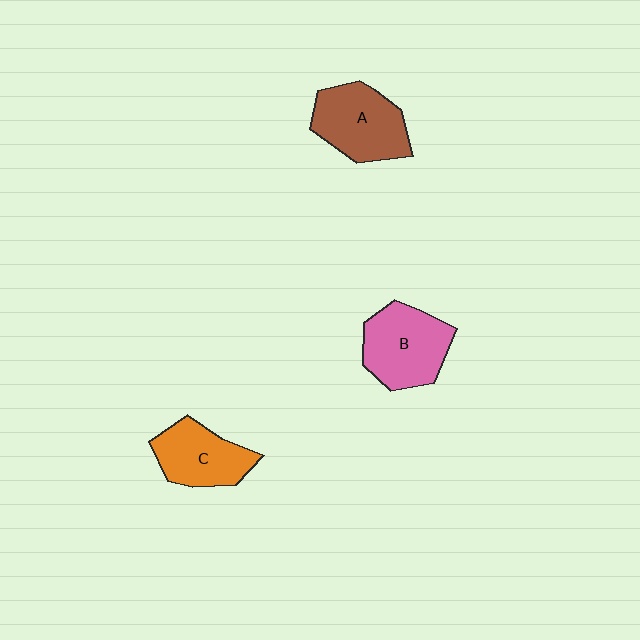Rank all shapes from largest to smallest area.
From largest to smallest: B (pink), A (brown), C (orange).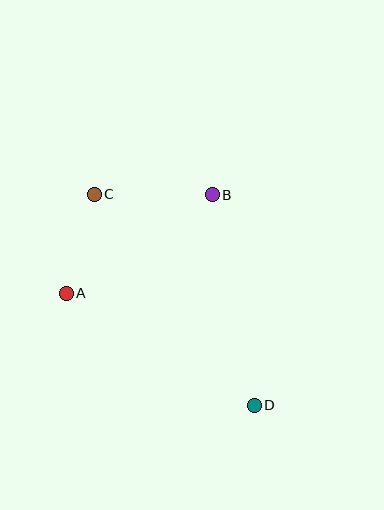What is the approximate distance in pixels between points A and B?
The distance between A and B is approximately 176 pixels.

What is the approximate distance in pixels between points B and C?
The distance between B and C is approximately 118 pixels.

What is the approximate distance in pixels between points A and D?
The distance between A and D is approximately 219 pixels.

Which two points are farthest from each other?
Points C and D are farthest from each other.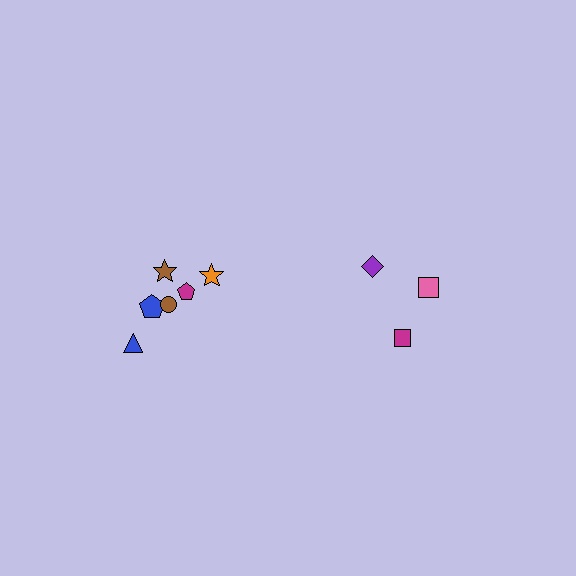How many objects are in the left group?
There are 6 objects.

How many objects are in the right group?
There are 3 objects.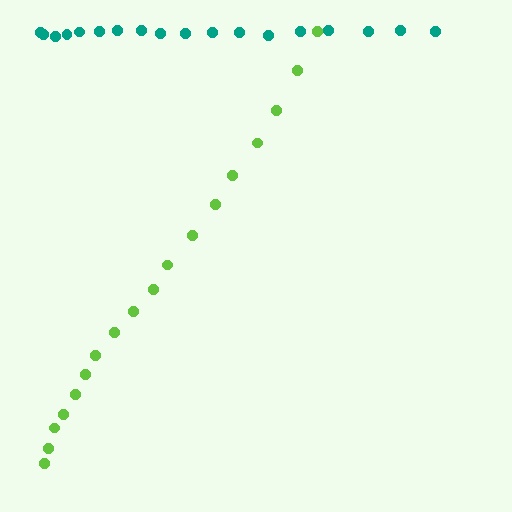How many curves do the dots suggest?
There are 2 distinct paths.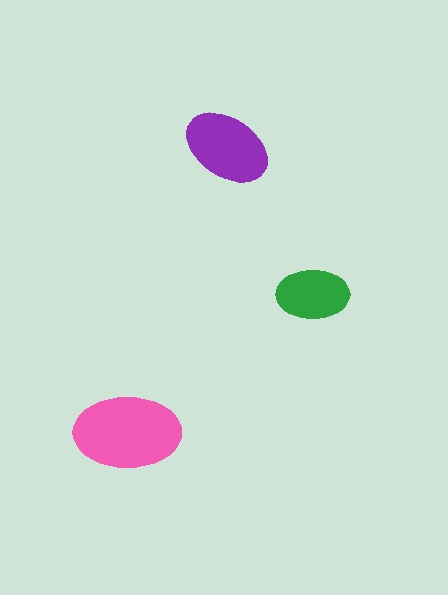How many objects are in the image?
There are 3 objects in the image.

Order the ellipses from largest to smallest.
the pink one, the purple one, the green one.